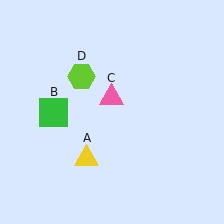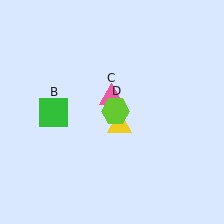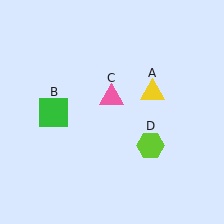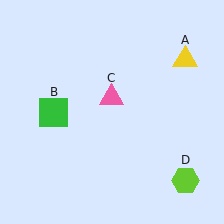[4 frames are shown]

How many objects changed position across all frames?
2 objects changed position: yellow triangle (object A), lime hexagon (object D).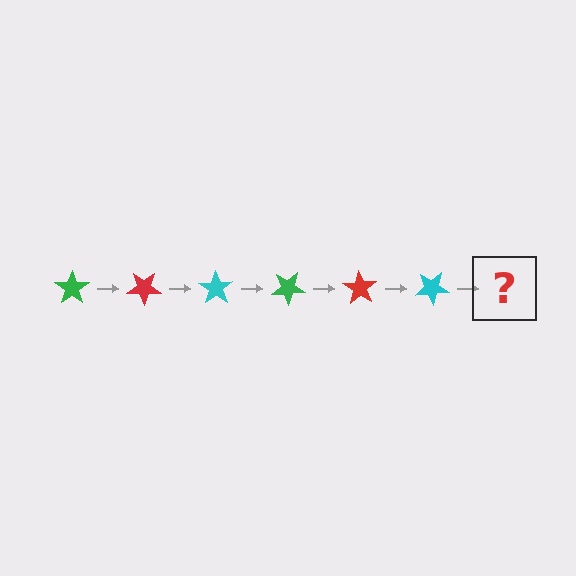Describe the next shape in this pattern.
It should be a green star, rotated 210 degrees from the start.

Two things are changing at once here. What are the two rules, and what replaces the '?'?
The two rules are that it rotates 35 degrees each step and the color cycles through green, red, and cyan. The '?' should be a green star, rotated 210 degrees from the start.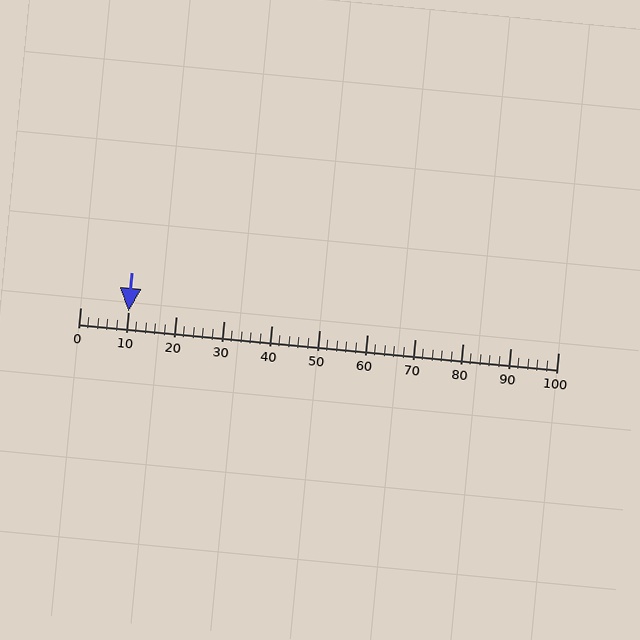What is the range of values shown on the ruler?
The ruler shows values from 0 to 100.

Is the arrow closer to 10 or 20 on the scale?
The arrow is closer to 10.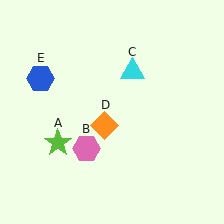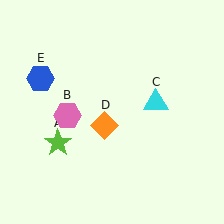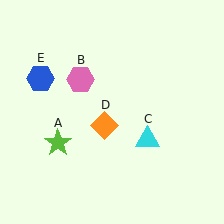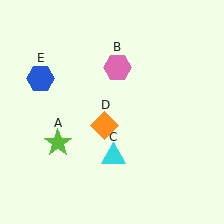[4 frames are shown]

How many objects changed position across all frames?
2 objects changed position: pink hexagon (object B), cyan triangle (object C).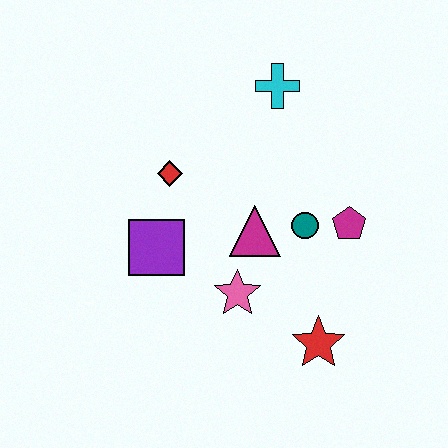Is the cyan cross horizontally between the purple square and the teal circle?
Yes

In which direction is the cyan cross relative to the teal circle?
The cyan cross is above the teal circle.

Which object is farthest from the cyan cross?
The red star is farthest from the cyan cross.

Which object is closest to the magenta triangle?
The teal circle is closest to the magenta triangle.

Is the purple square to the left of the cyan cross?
Yes